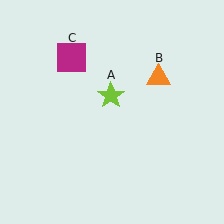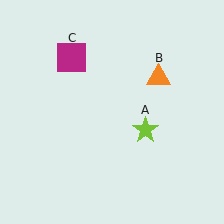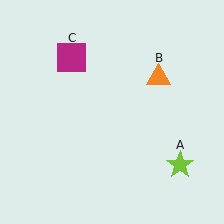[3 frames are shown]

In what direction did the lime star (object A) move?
The lime star (object A) moved down and to the right.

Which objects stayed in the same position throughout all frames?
Orange triangle (object B) and magenta square (object C) remained stationary.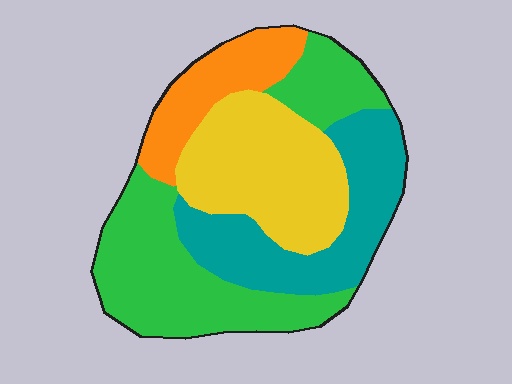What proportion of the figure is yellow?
Yellow takes up between a sixth and a third of the figure.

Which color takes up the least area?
Orange, at roughly 15%.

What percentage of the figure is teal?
Teal takes up about one quarter (1/4) of the figure.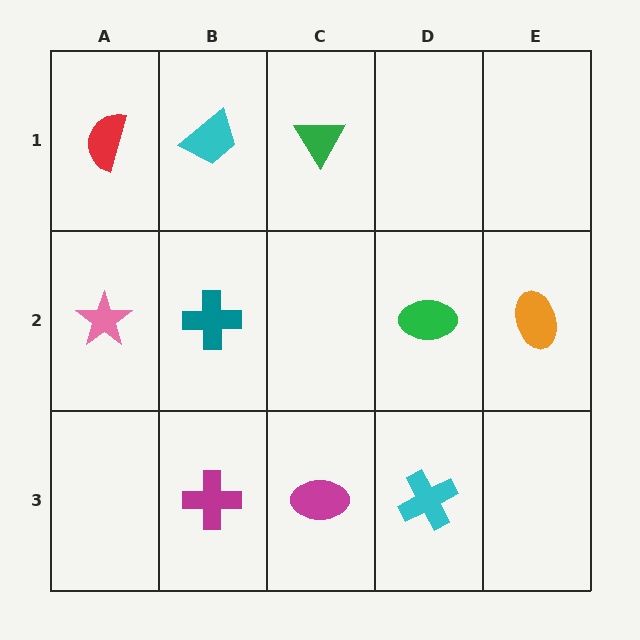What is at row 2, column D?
A green ellipse.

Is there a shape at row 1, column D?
No, that cell is empty.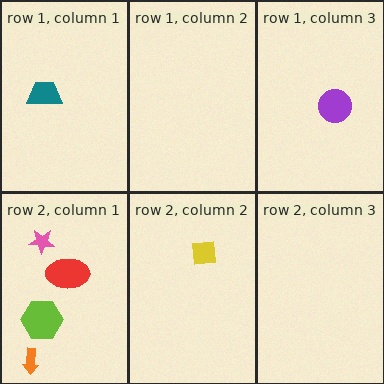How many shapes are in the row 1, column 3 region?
1.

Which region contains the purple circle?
The row 1, column 3 region.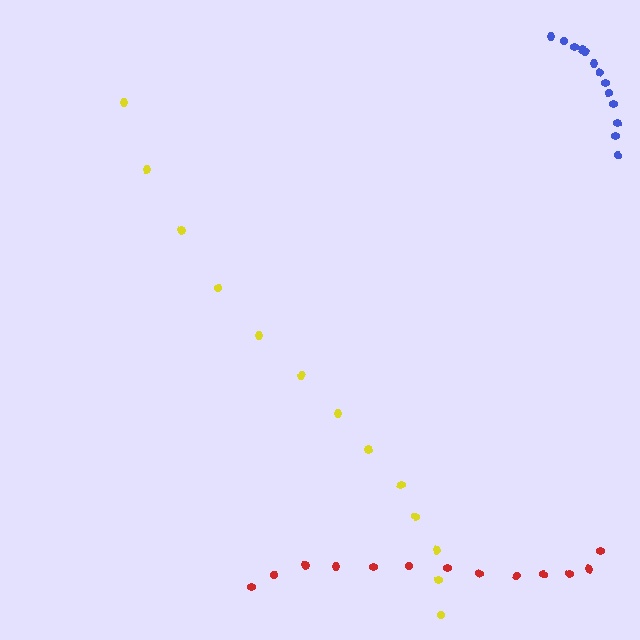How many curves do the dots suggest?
There are 3 distinct paths.